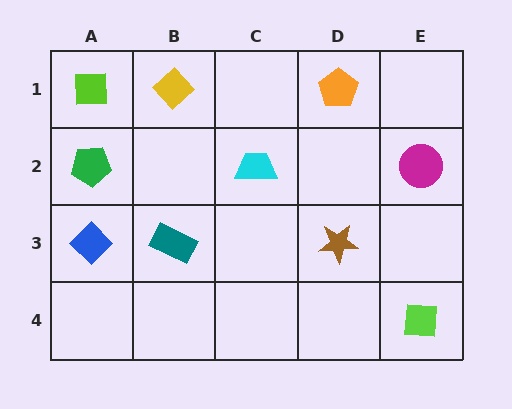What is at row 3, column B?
A teal rectangle.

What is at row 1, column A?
A lime square.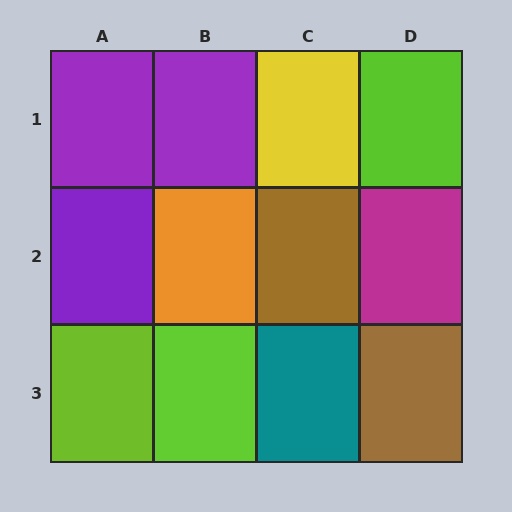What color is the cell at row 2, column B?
Orange.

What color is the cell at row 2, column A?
Purple.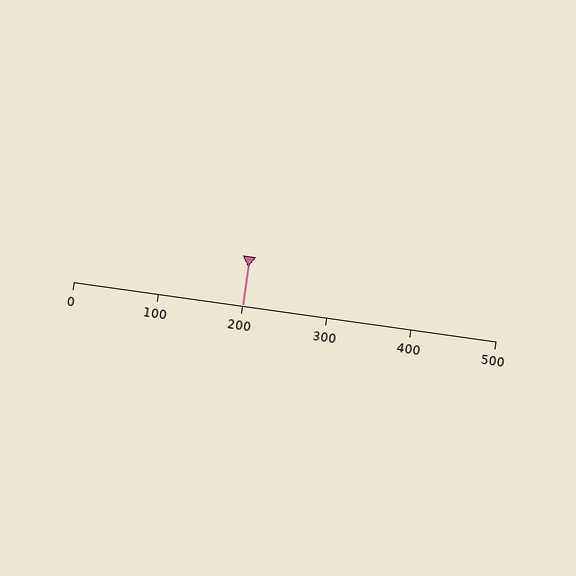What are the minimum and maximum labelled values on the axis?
The axis runs from 0 to 500.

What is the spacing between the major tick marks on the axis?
The major ticks are spaced 100 apart.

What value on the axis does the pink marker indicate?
The marker indicates approximately 200.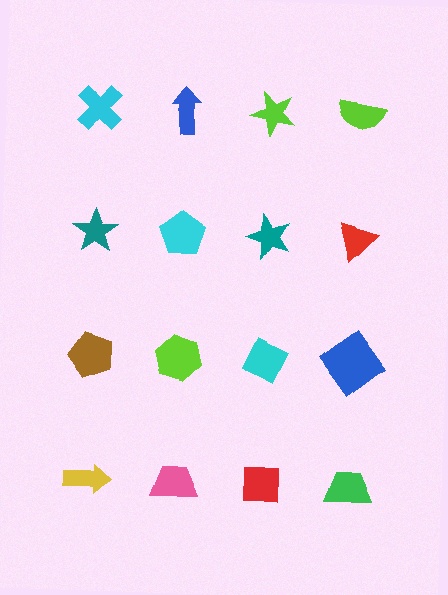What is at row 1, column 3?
A lime star.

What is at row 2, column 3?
A teal star.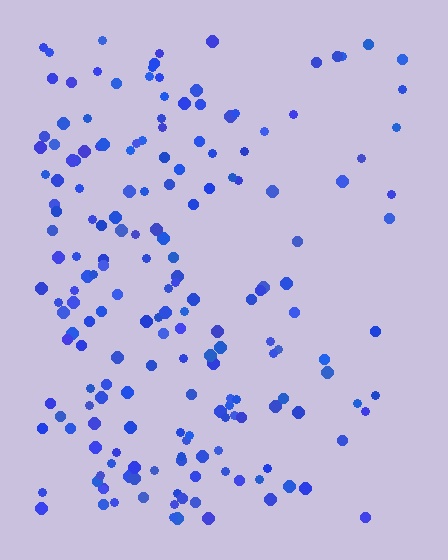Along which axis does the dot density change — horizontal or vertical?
Horizontal.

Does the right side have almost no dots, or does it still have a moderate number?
Still a moderate number, just noticeably fewer than the left.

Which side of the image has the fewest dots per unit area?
The right.